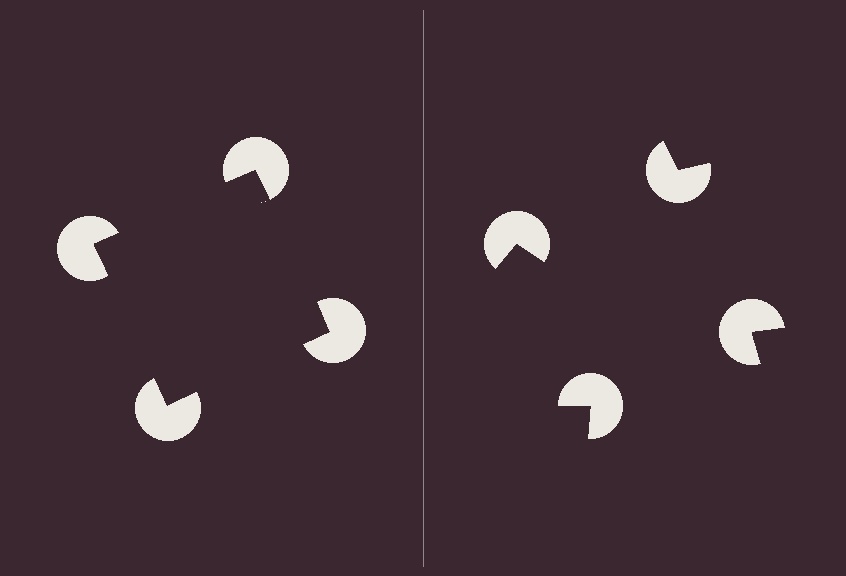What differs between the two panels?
The pac-man discs are positioned identically on both sides; only the wedge orientations differ. On the left they align to a square; on the right they are misaligned.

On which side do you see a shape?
An illusory square appears on the left side. On the right side the wedge cuts are rotated, so no coherent shape forms.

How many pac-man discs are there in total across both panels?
8 — 4 on each side.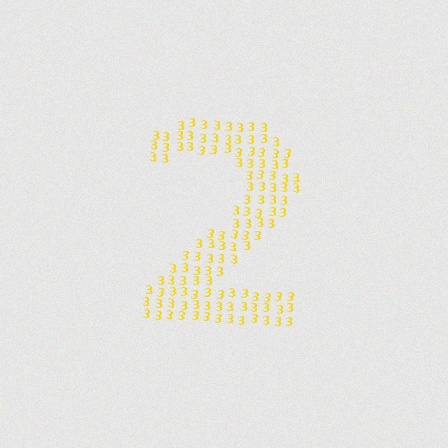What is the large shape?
The large shape is the digit 2.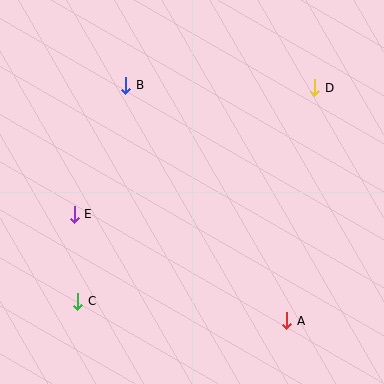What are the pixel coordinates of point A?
Point A is at (287, 321).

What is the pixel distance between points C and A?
The distance between C and A is 210 pixels.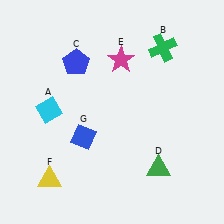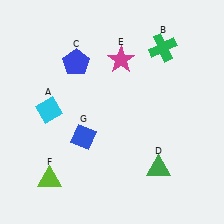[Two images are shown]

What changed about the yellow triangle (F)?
In Image 1, F is yellow. In Image 2, it changed to lime.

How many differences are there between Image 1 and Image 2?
There is 1 difference between the two images.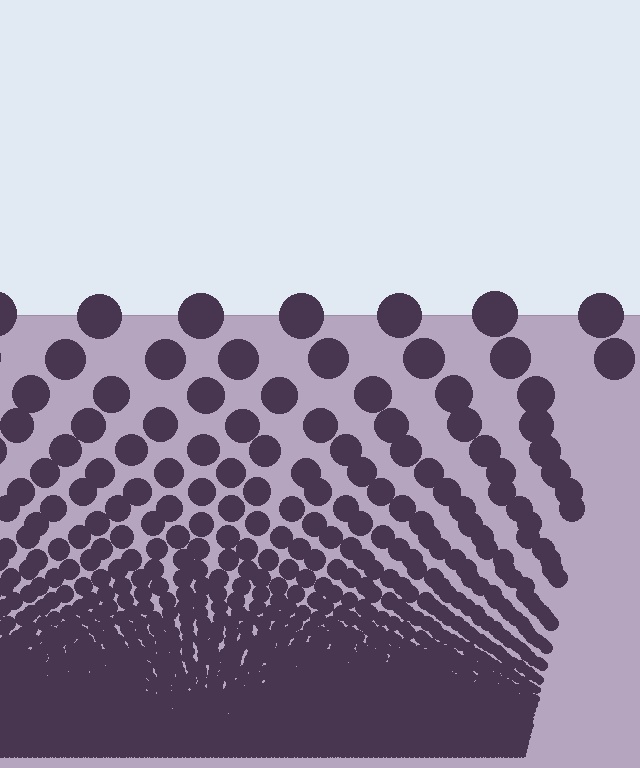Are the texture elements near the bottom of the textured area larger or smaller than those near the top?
Smaller. The gradient is inverted — elements near the bottom are smaller and denser.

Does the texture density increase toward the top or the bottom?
Density increases toward the bottom.